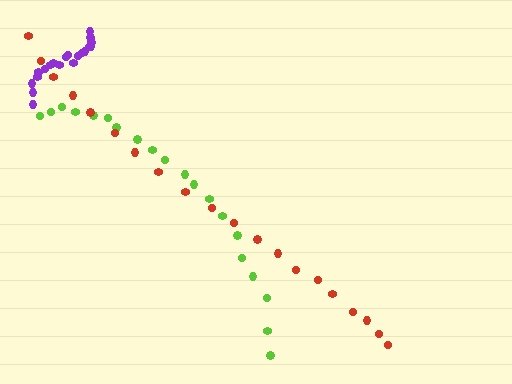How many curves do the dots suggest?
There are 3 distinct paths.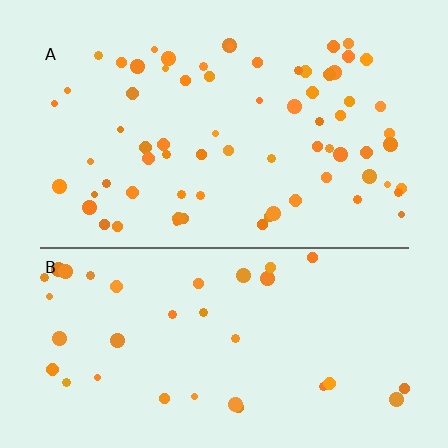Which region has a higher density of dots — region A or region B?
A (the top).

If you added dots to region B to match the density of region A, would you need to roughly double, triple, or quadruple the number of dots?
Approximately double.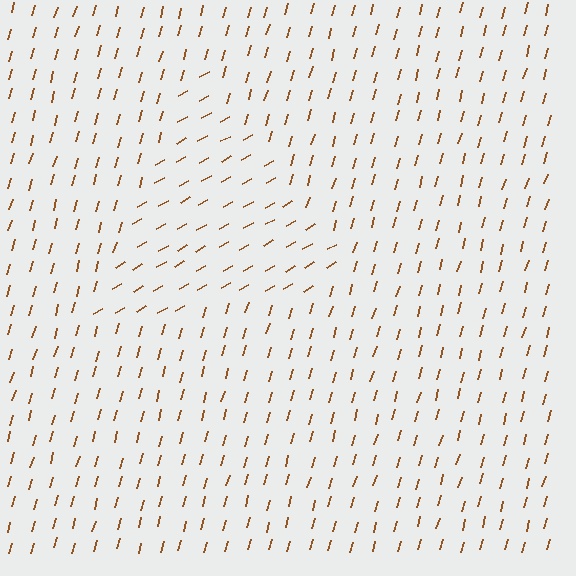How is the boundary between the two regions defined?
The boundary is defined purely by a change in line orientation (approximately 45 degrees difference). All lines are the same color and thickness.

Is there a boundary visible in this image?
Yes, there is a texture boundary formed by a change in line orientation.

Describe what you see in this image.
The image is filled with small brown line segments. A triangle region in the image has lines oriented differently from the surrounding lines, creating a visible texture boundary.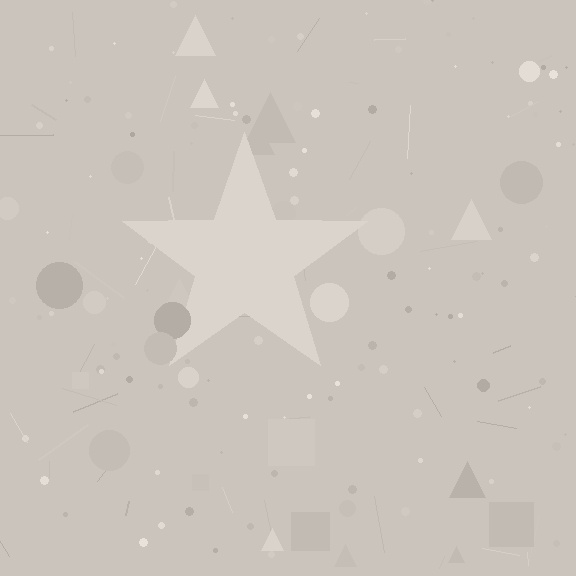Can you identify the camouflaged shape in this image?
The camouflaged shape is a star.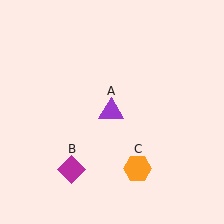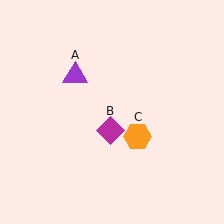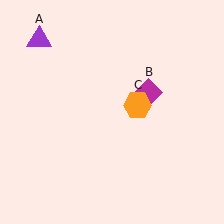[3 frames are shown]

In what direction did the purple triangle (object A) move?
The purple triangle (object A) moved up and to the left.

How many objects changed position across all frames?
3 objects changed position: purple triangle (object A), magenta diamond (object B), orange hexagon (object C).